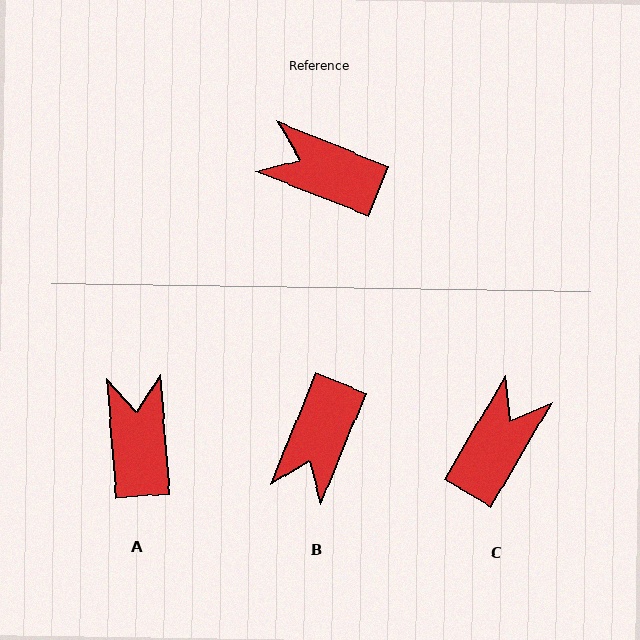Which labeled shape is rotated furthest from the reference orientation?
C, about 99 degrees away.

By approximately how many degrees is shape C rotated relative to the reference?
Approximately 99 degrees clockwise.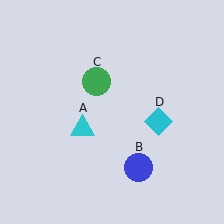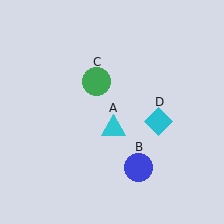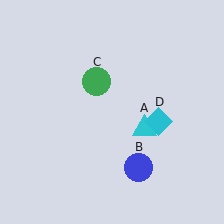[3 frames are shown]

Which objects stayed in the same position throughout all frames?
Blue circle (object B) and green circle (object C) and cyan diamond (object D) remained stationary.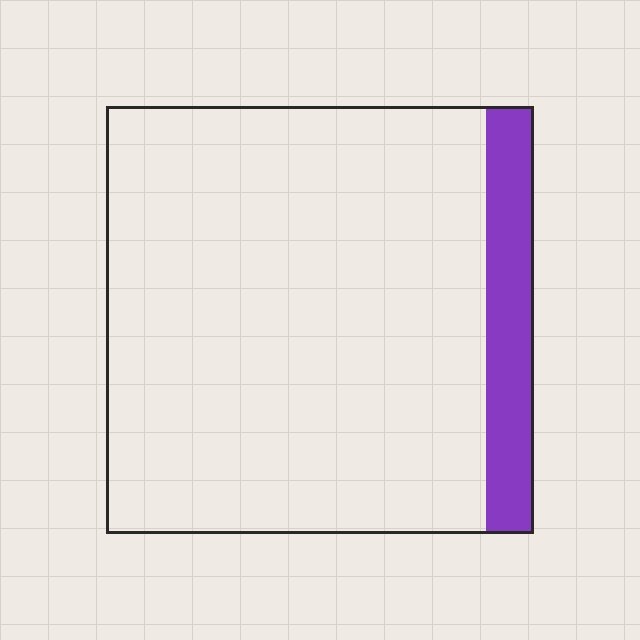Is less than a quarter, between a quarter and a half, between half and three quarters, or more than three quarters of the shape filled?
Less than a quarter.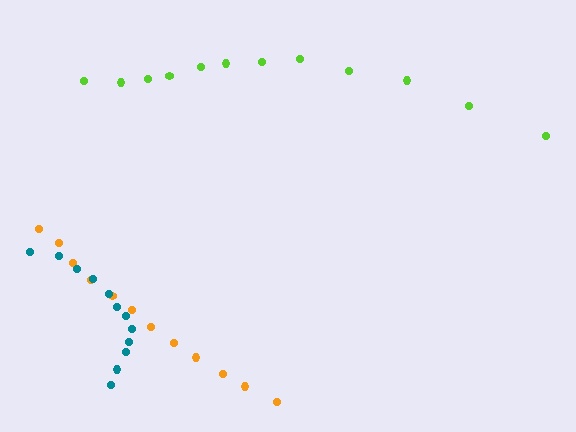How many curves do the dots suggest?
There are 3 distinct paths.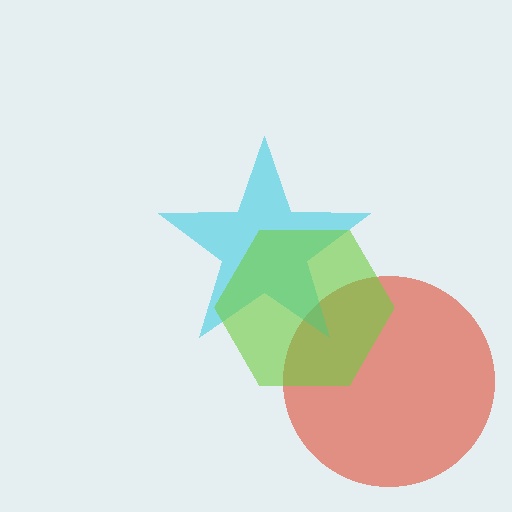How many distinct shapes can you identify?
There are 3 distinct shapes: a red circle, a cyan star, a lime hexagon.